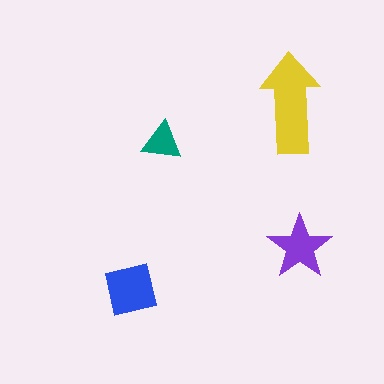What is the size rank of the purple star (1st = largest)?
3rd.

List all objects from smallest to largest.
The teal triangle, the purple star, the blue square, the yellow arrow.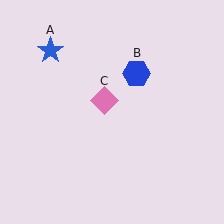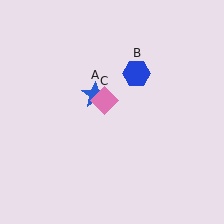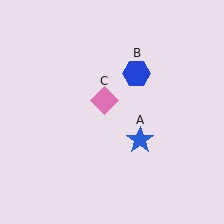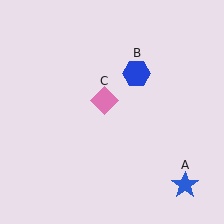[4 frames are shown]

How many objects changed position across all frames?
1 object changed position: blue star (object A).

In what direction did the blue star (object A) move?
The blue star (object A) moved down and to the right.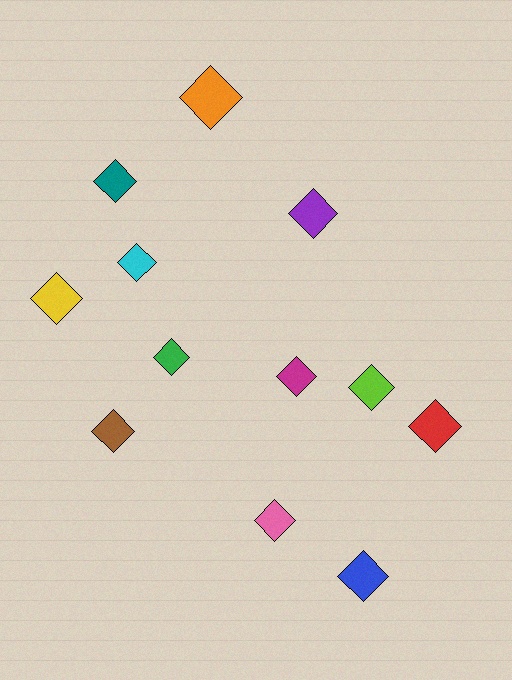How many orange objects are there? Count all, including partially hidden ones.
There is 1 orange object.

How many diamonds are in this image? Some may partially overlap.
There are 12 diamonds.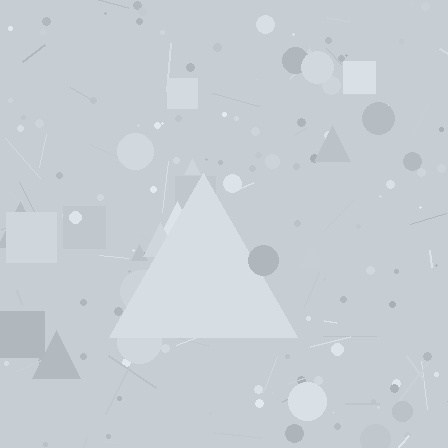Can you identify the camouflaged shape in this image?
The camouflaged shape is a triangle.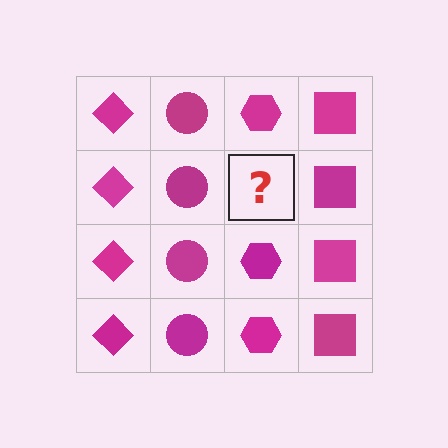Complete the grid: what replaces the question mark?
The question mark should be replaced with a magenta hexagon.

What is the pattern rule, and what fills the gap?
The rule is that each column has a consistent shape. The gap should be filled with a magenta hexagon.